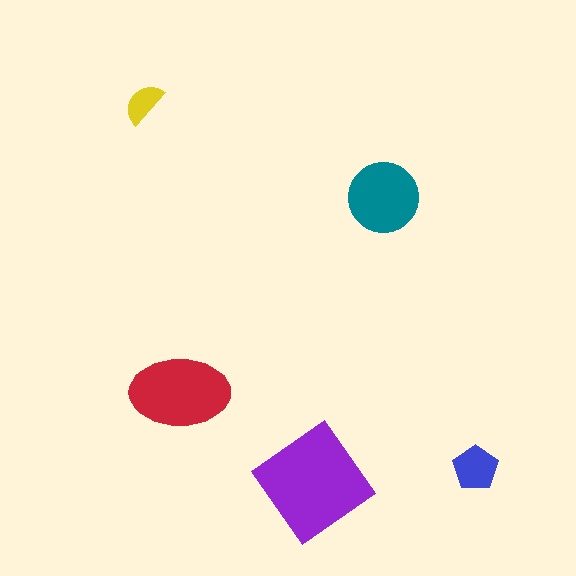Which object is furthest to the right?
The blue pentagon is rightmost.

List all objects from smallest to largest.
The yellow semicircle, the blue pentagon, the teal circle, the red ellipse, the purple diamond.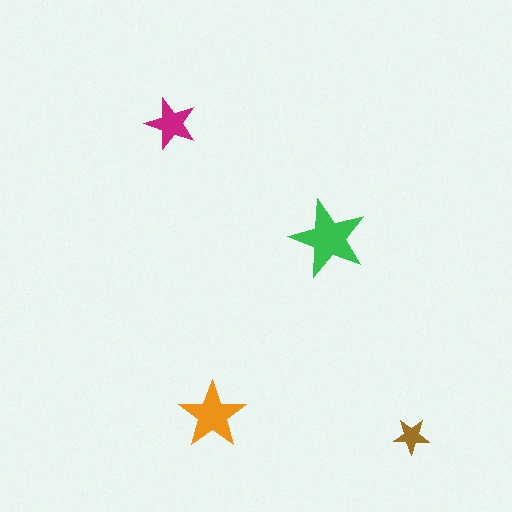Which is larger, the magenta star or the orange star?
The orange one.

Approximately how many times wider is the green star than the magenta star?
About 1.5 times wider.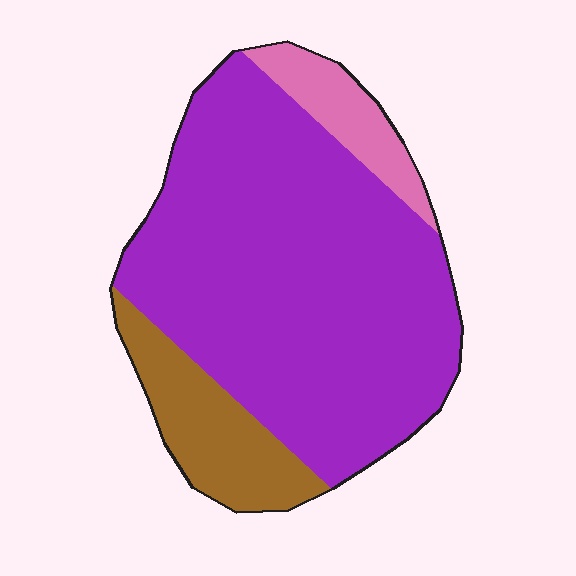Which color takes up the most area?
Purple, at roughly 75%.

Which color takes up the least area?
Pink, at roughly 10%.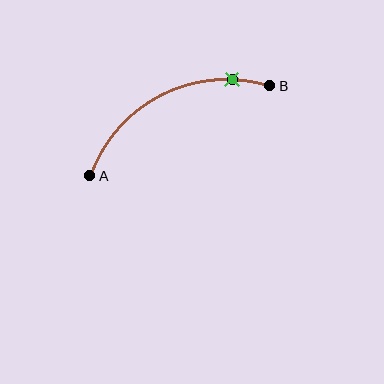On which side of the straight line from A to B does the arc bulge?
The arc bulges above the straight line connecting A and B.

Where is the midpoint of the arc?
The arc midpoint is the point on the curve farthest from the straight line joining A and B. It sits above that line.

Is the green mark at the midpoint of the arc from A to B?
No. The green mark lies on the arc but is closer to endpoint B. The arc midpoint would be at the point on the curve equidistant along the arc from both A and B.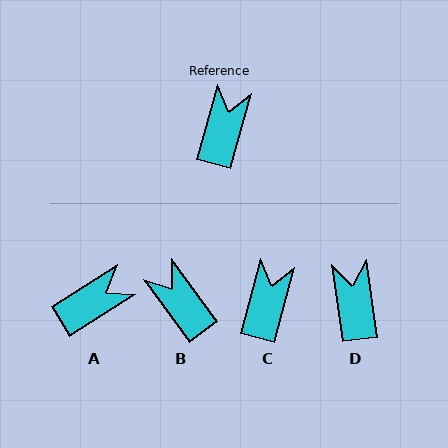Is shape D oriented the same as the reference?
No, it is off by about 23 degrees.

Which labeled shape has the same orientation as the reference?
C.